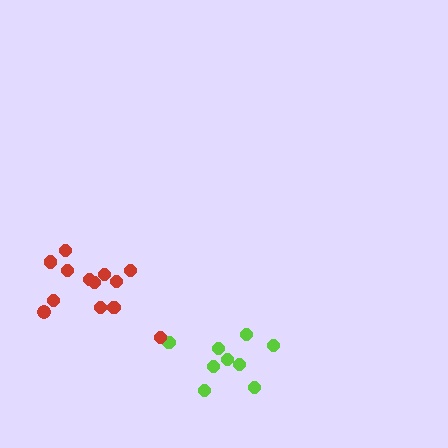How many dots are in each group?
Group 1: 9 dots, Group 2: 13 dots (22 total).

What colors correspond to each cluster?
The clusters are colored: lime, red.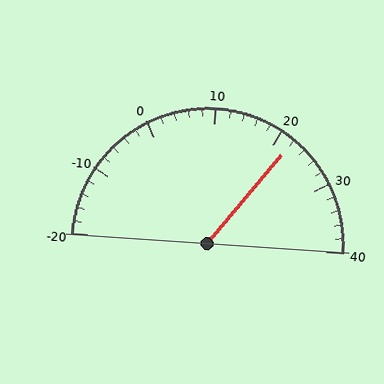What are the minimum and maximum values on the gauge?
The gauge ranges from -20 to 40.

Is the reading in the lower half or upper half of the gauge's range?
The reading is in the upper half of the range (-20 to 40).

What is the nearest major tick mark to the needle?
The nearest major tick mark is 20.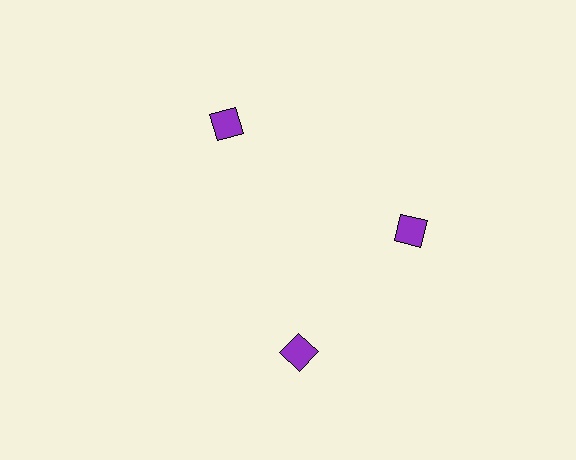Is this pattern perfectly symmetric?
No. The 3 purple squares are arranged in a ring, but one element near the 7 o'clock position is rotated out of alignment along the ring, breaking the 3-fold rotational symmetry.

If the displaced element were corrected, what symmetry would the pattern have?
It would have 3-fold rotational symmetry — the pattern would map onto itself every 120 degrees.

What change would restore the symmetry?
The symmetry would be restored by rotating it back into even spacing with its neighbors so that all 3 squares sit at equal angles and equal distance from the center.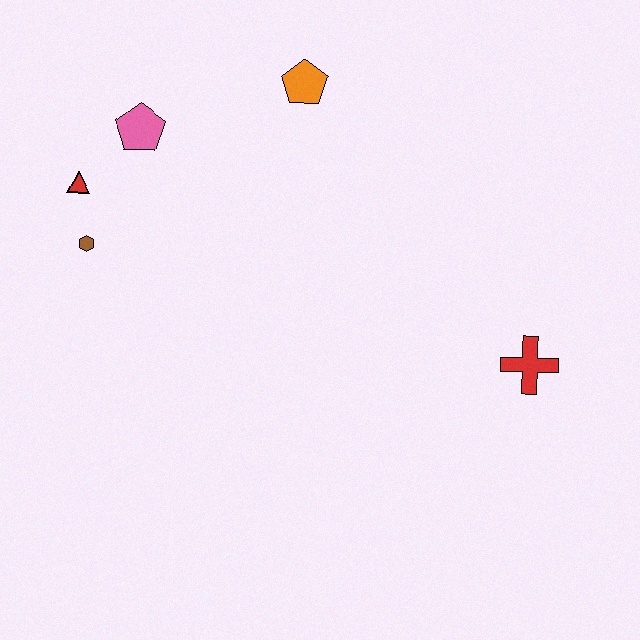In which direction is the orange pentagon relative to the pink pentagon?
The orange pentagon is to the right of the pink pentagon.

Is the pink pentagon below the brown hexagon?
No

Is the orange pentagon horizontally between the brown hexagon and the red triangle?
No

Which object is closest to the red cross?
The orange pentagon is closest to the red cross.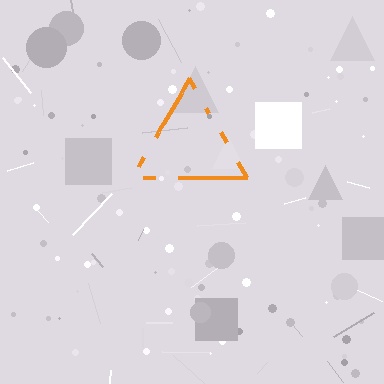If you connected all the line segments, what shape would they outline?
They would outline a triangle.